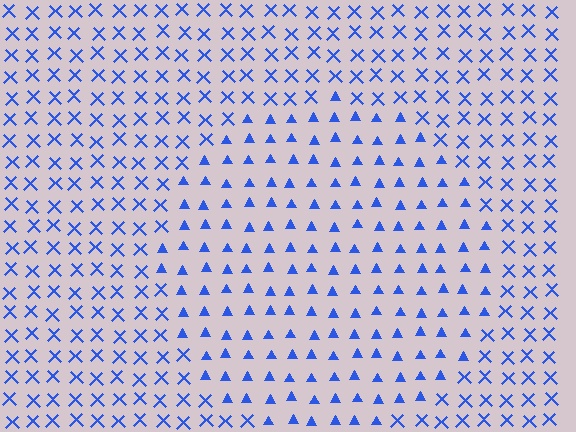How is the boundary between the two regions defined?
The boundary is defined by a change in element shape: triangles inside vs. X marks outside. All elements share the same color and spacing.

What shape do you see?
I see a circle.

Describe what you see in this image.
The image is filled with small blue elements arranged in a uniform grid. A circle-shaped region contains triangles, while the surrounding area contains X marks. The boundary is defined purely by the change in element shape.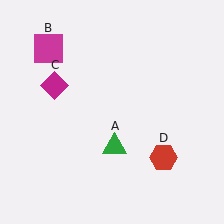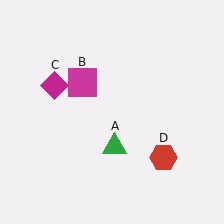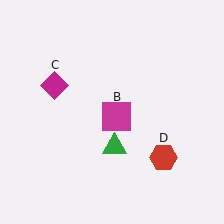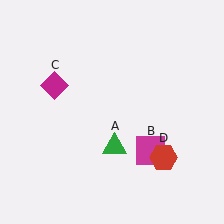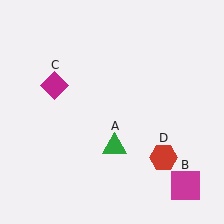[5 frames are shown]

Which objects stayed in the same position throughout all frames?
Green triangle (object A) and magenta diamond (object C) and red hexagon (object D) remained stationary.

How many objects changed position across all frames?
1 object changed position: magenta square (object B).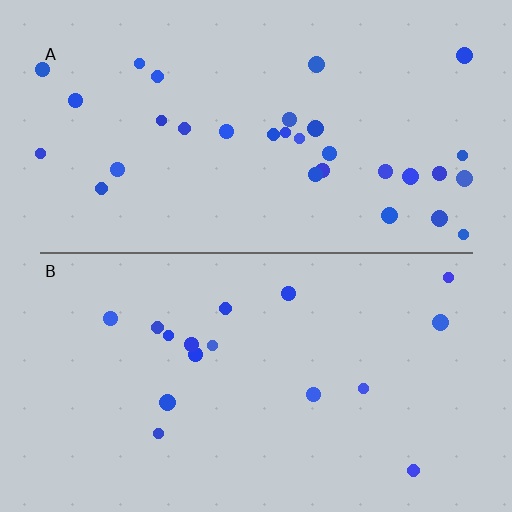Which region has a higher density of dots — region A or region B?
A (the top).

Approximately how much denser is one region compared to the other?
Approximately 1.9× — region A over region B.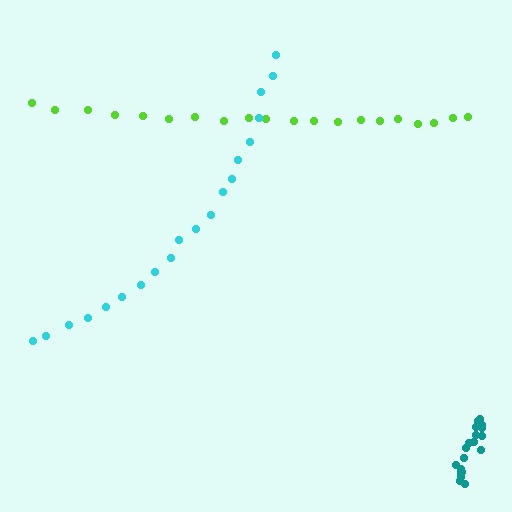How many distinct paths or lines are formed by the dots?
There are 3 distinct paths.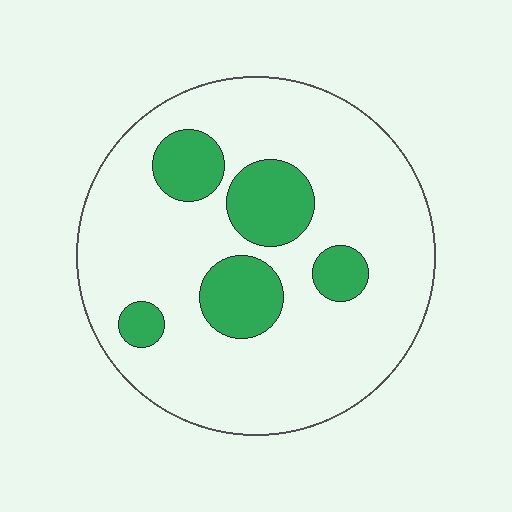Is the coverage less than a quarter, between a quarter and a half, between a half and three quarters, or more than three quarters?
Less than a quarter.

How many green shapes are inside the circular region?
5.